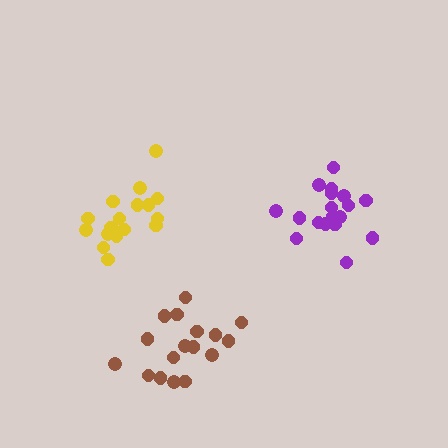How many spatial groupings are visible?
There are 3 spatial groupings.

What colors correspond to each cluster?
The clusters are colored: purple, yellow, brown.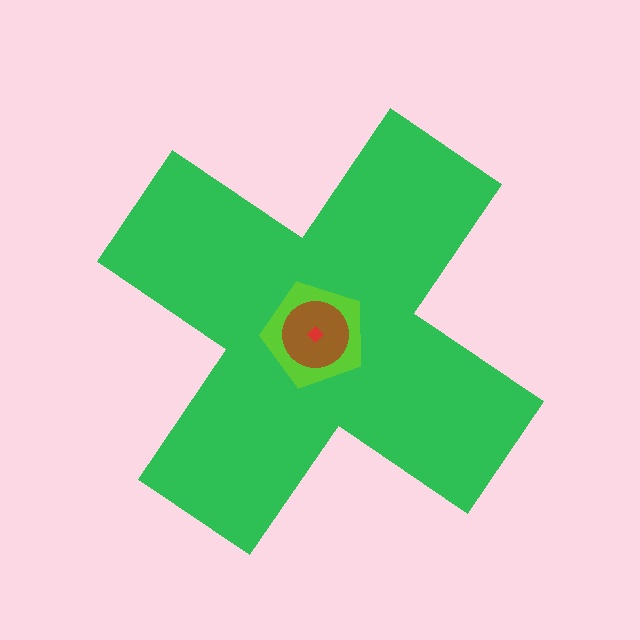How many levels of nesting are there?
4.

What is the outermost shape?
The green cross.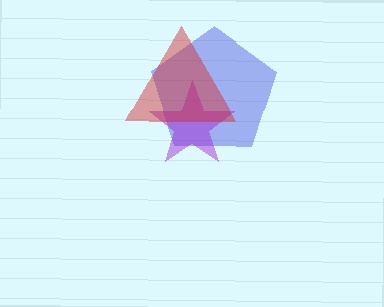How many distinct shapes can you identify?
There are 3 distinct shapes: a blue pentagon, a purple star, a red triangle.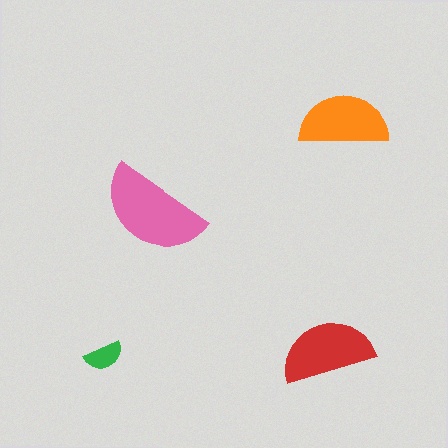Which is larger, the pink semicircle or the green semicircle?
The pink one.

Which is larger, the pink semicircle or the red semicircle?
The pink one.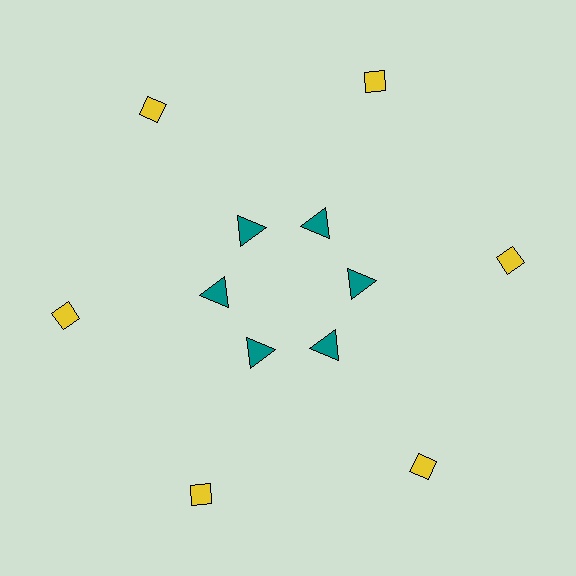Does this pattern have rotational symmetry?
Yes, this pattern has 6-fold rotational symmetry. It looks the same after rotating 60 degrees around the center.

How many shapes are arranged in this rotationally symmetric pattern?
There are 12 shapes, arranged in 6 groups of 2.